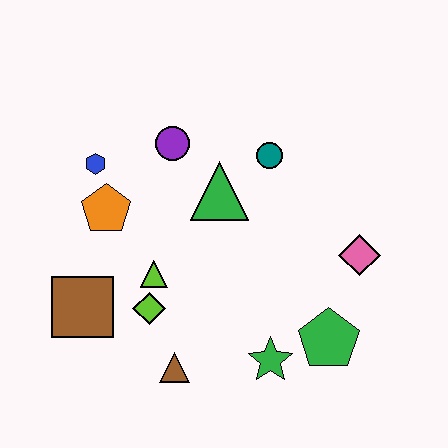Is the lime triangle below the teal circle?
Yes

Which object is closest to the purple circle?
The green triangle is closest to the purple circle.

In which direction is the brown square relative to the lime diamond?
The brown square is to the left of the lime diamond.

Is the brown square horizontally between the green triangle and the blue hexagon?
No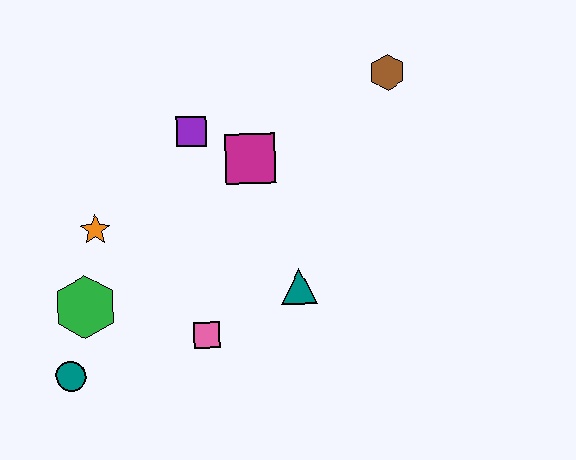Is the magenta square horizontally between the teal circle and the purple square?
No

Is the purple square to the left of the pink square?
Yes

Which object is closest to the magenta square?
The purple square is closest to the magenta square.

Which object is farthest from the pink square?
The brown hexagon is farthest from the pink square.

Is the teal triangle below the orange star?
Yes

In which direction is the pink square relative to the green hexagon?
The pink square is to the right of the green hexagon.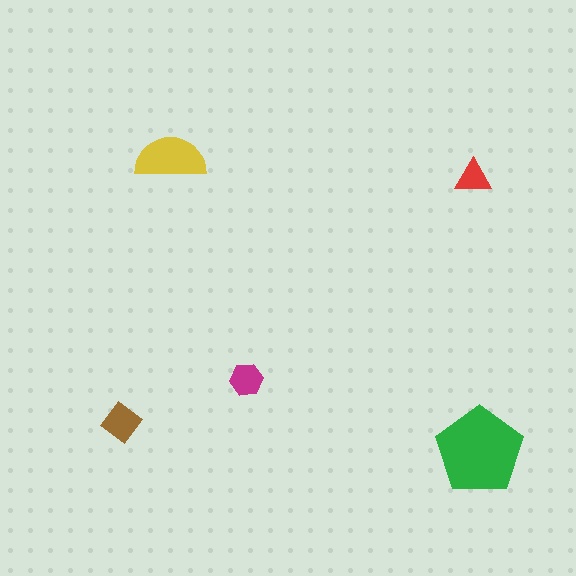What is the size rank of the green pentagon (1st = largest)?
1st.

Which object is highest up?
The yellow semicircle is topmost.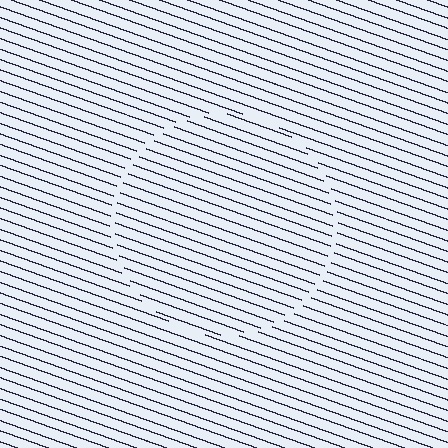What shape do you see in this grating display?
An illusory circle. The interior of the shape contains the same grating, shifted by half a period — the contour is defined by the phase discontinuity where line-ends from the inner and outer gratings abut.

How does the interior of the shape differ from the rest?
The interior of the shape contains the same grating, shifted by half a period — the contour is defined by the phase discontinuity where line-ends from the inner and outer gratings abut.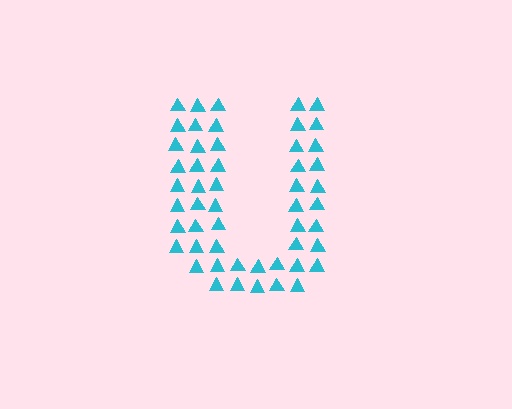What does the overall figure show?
The overall figure shows the letter U.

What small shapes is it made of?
It is made of small triangles.